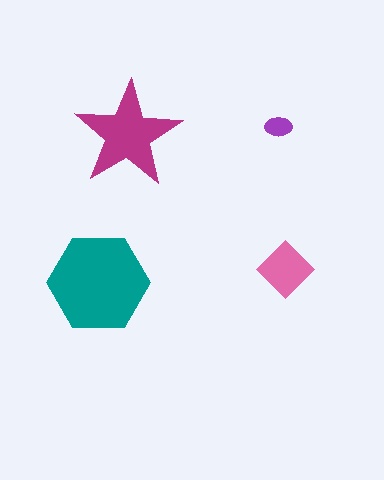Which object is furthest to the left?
The teal hexagon is leftmost.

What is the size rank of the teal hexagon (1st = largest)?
1st.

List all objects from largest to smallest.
The teal hexagon, the magenta star, the pink diamond, the purple ellipse.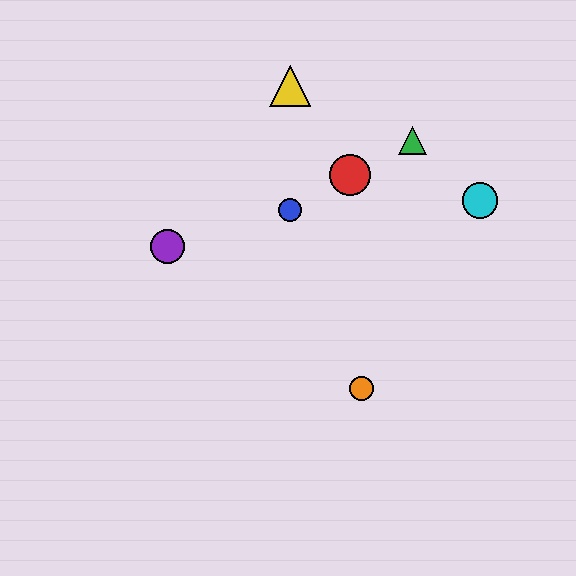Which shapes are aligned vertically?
The blue circle, the yellow triangle are aligned vertically.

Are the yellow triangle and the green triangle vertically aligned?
No, the yellow triangle is at x≈290 and the green triangle is at x≈412.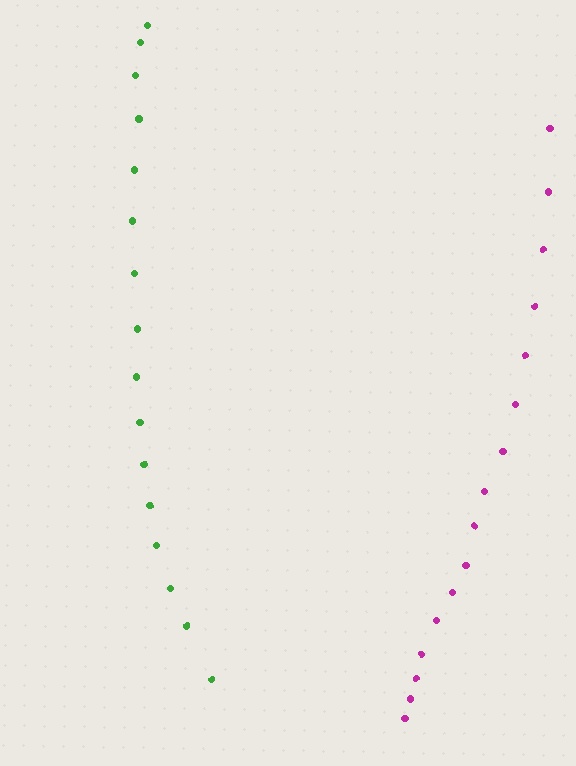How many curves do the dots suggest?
There are 2 distinct paths.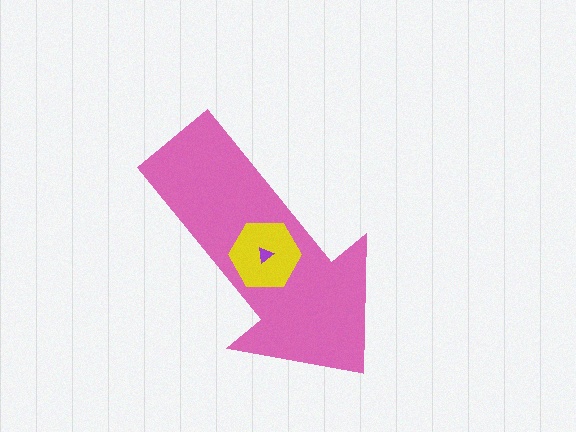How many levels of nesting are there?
3.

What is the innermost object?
The purple triangle.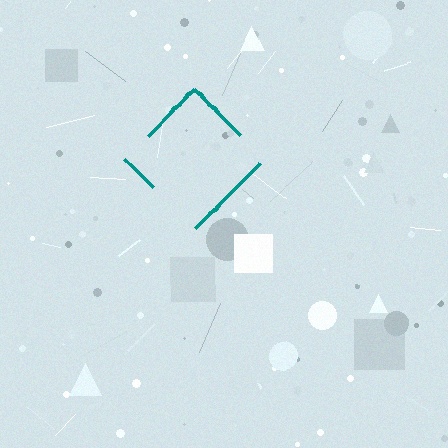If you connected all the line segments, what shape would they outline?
They would outline a diamond.